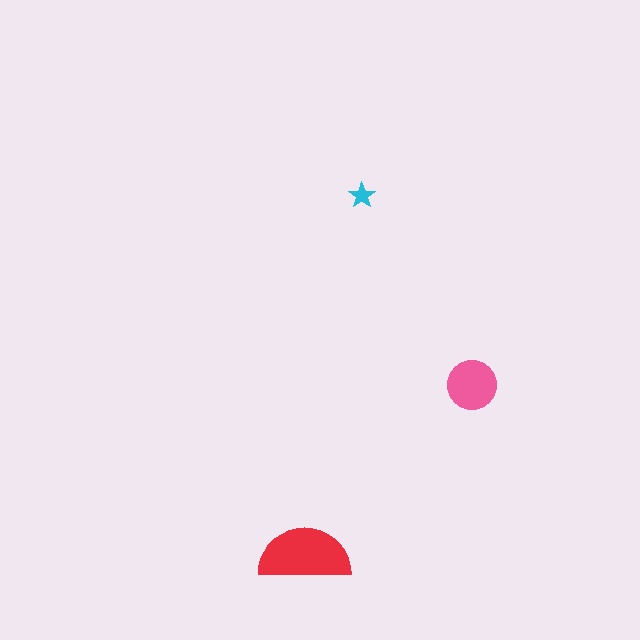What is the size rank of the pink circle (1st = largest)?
2nd.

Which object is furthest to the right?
The pink circle is rightmost.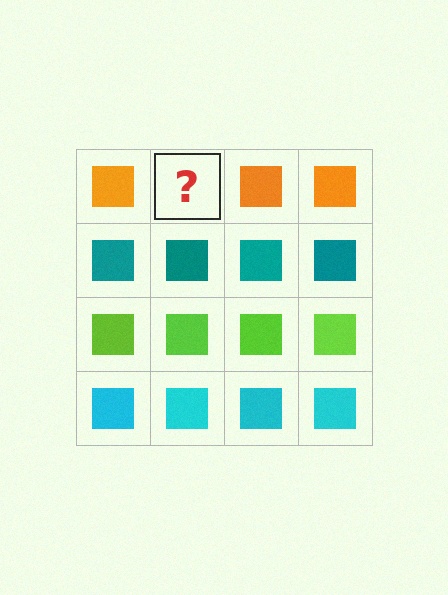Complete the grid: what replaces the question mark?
The question mark should be replaced with an orange square.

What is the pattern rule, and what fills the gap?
The rule is that each row has a consistent color. The gap should be filled with an orange square.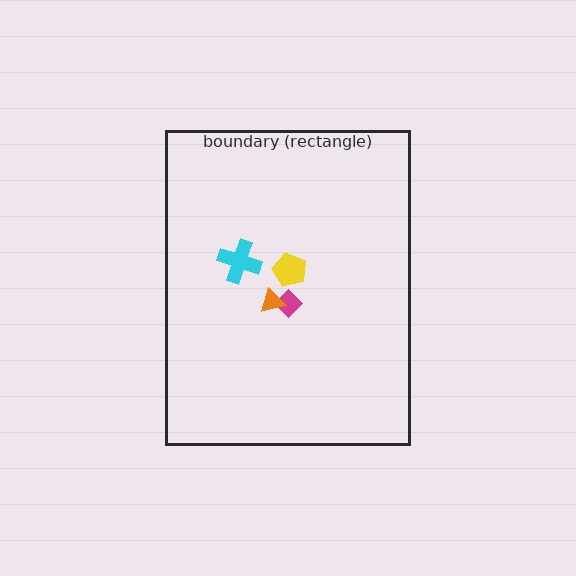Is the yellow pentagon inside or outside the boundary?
Inside.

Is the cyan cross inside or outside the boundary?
Inside.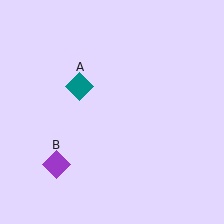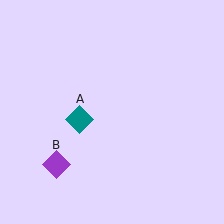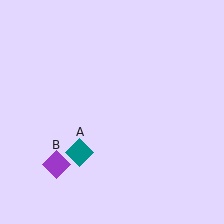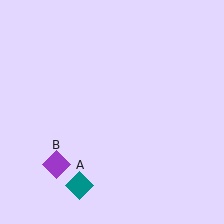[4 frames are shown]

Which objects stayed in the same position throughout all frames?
Purple diamond (object B) remained stationary.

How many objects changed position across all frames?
1 object changed position: teal diamond (object A).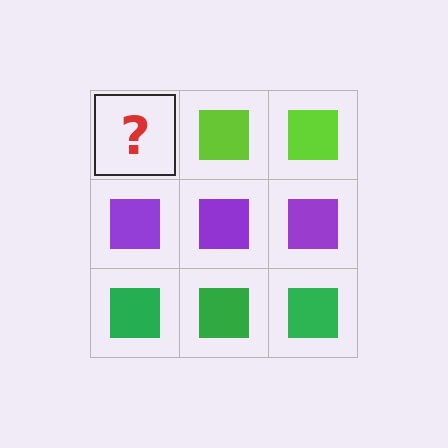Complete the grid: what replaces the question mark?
The question mark should be replaced with a lime square.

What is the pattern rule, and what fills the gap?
The rule is that each row has a consistent color. The gap should be filled with a lime square.